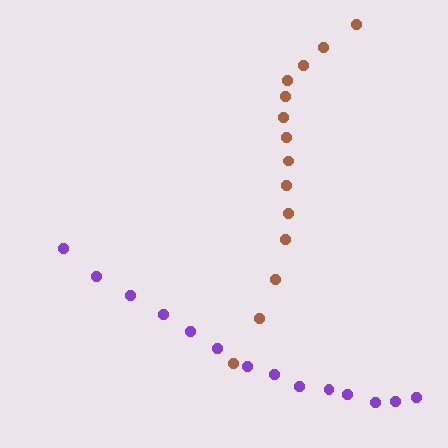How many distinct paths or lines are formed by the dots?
There are 2 distinct paths.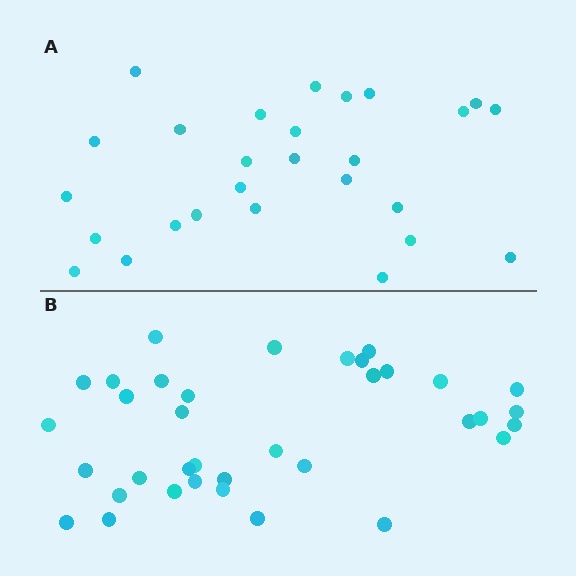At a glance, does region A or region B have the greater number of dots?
Region B (the bottom region) has more dots.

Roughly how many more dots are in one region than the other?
Region B has roughly 8 or so more dots than region A.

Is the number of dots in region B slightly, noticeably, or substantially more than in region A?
Region B has noticeably more, but not dramatically so. The ratio is roughly 1.3 to 1.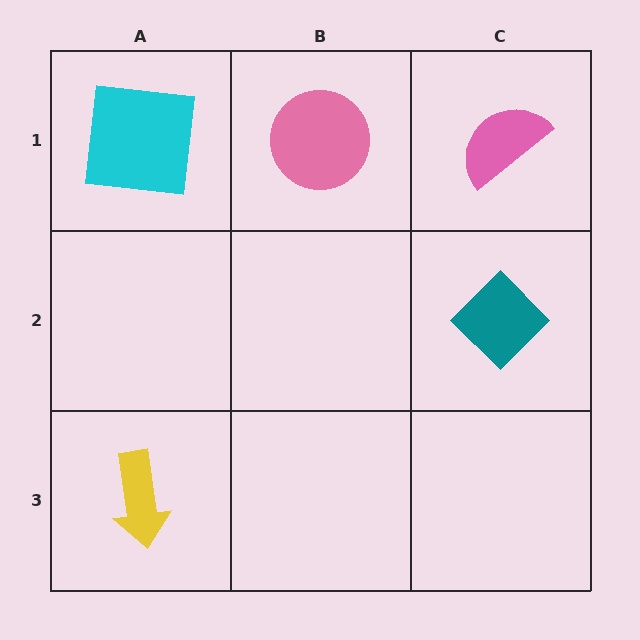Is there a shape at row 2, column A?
No, that cell is empty.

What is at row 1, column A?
A cyan square.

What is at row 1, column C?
A pink semicircle.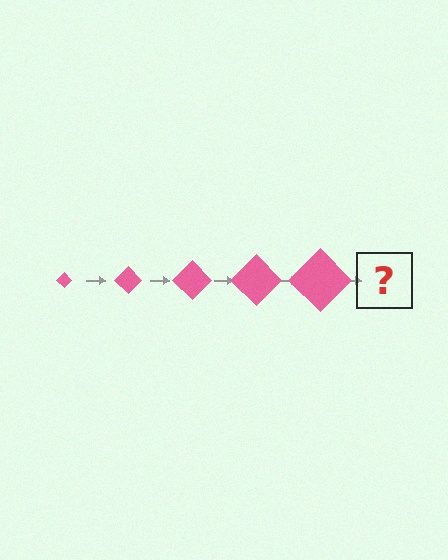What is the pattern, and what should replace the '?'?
The pattern is that the diamond gets progressively larger each step. The '?' should be a pink diamond, larger than the previous one.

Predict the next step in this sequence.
The next step is a pink diamond, larger than the previous one.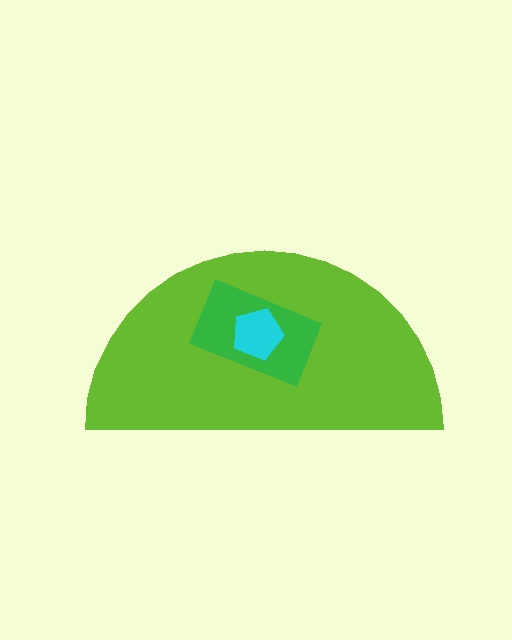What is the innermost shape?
The cyan pentagon.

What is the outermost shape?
The lime semicircle.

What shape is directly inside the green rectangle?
The cyan pentagon.